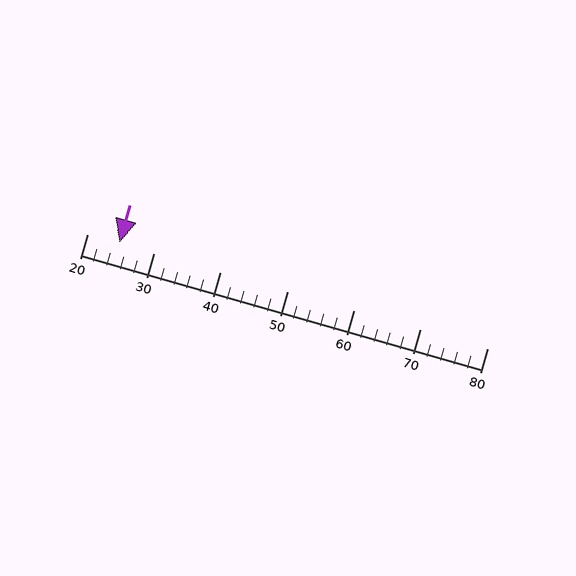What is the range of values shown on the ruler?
The ruler shows values from 20 to 80.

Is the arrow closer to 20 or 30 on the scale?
The arrow is closer to 20.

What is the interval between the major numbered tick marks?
The major tick marks are spaced 10 units apart.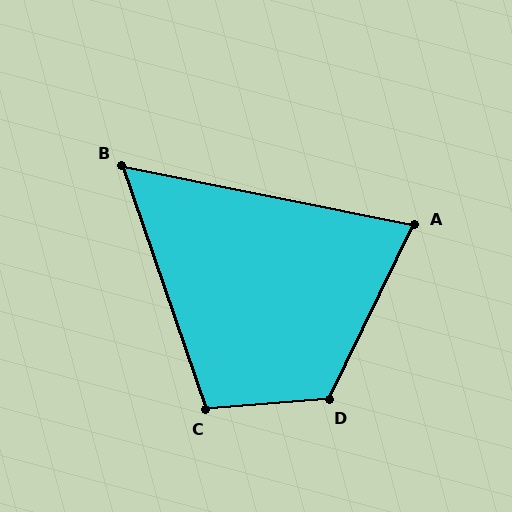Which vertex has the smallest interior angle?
B, at approximately 60 degrees.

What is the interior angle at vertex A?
Approximately 75 degrees (acute).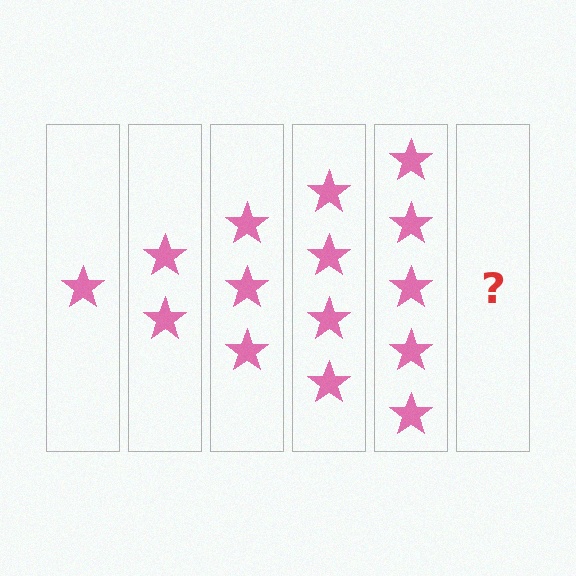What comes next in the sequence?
The next element should be 6 stars.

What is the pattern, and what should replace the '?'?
The pattern is that each step adds one more star. The '?' should be 6 stars.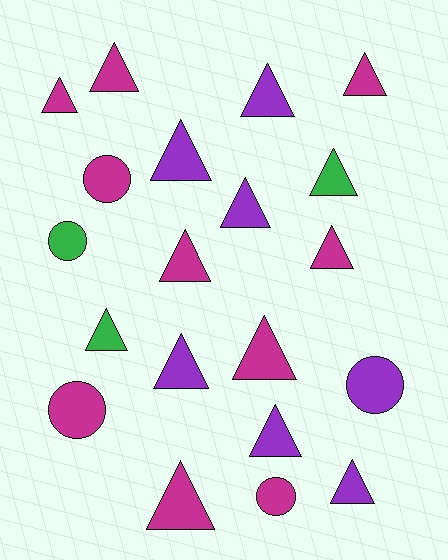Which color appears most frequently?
Magenta, with 10 objects.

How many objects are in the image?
There are 20 objects.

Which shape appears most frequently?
Triangle, with 15 objects.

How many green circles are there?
There is 1 green circle.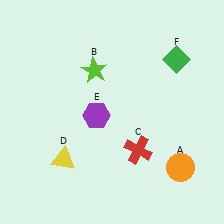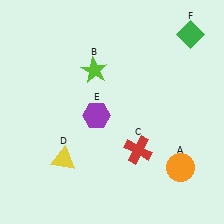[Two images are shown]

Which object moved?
The green diamond (F) moved up.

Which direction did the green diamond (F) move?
The green diamond (F) moved up.